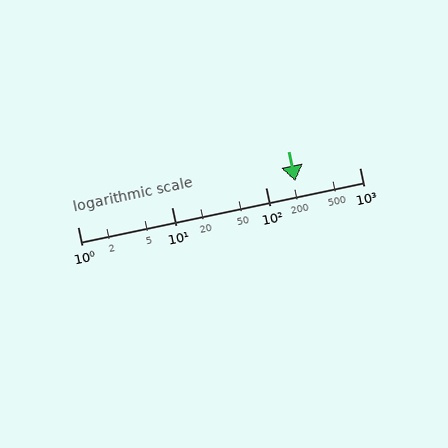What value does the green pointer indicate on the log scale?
The pointer indicates approximately 210.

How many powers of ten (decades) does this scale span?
The scale spans 3 decades, from 1 to 1000.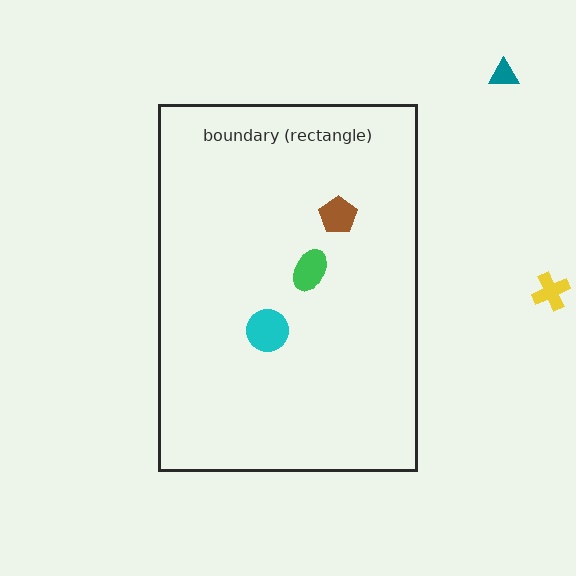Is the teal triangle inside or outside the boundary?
Outside.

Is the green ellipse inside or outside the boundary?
Inside.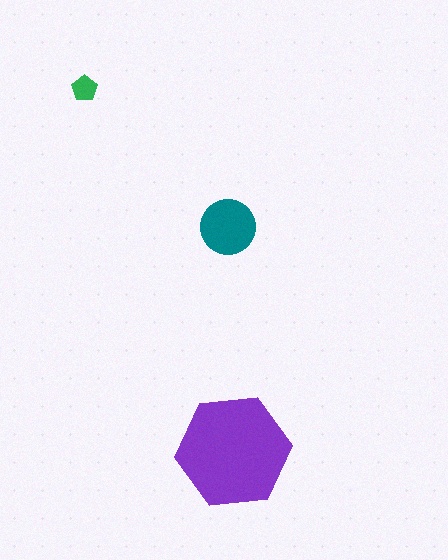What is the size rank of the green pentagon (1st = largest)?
3rd.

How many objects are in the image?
There are 3 objects in the image.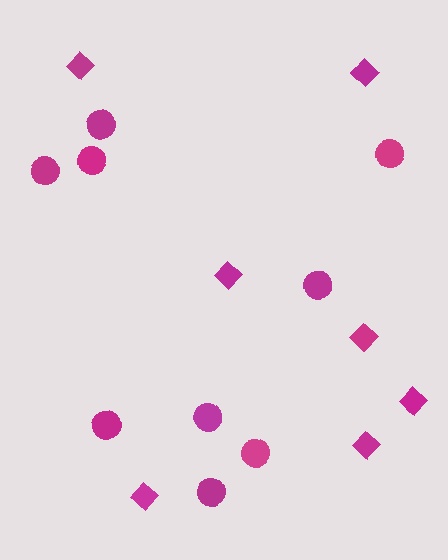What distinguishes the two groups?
There are 2 groups: one group of circles (9) and one group of diamonds (7).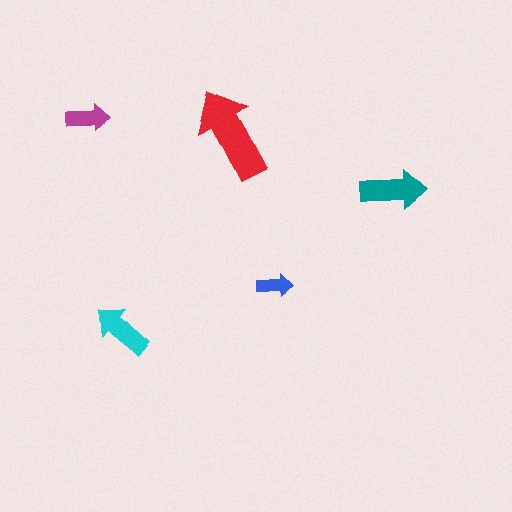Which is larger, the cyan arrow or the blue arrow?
The cyan one.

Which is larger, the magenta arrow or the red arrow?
The red one.